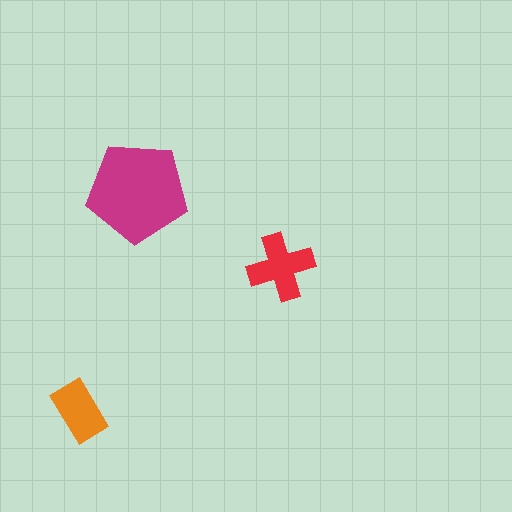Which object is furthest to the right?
The red cross is rightmost.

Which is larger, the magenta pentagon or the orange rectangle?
The magenta pentagon.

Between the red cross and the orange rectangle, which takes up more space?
The red cross.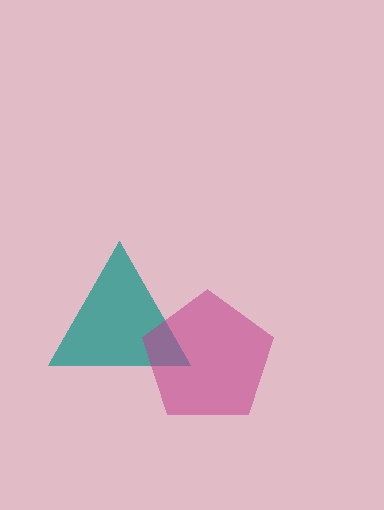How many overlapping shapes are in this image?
There are 2 overlapping shapes in the image.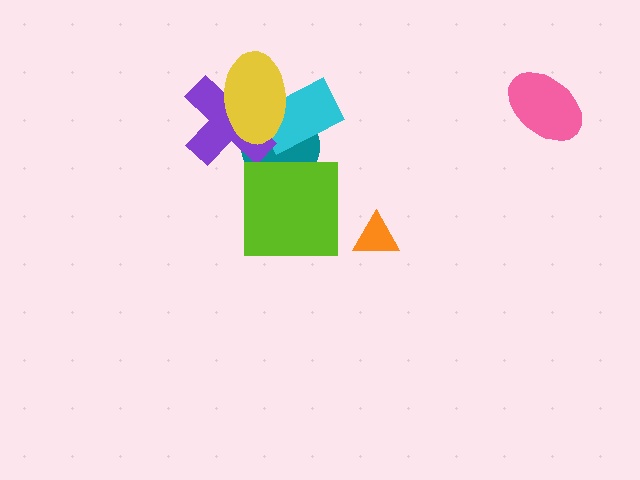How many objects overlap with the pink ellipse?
0 objects overlap with the pink ellipse.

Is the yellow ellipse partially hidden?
No, no other shape covers it.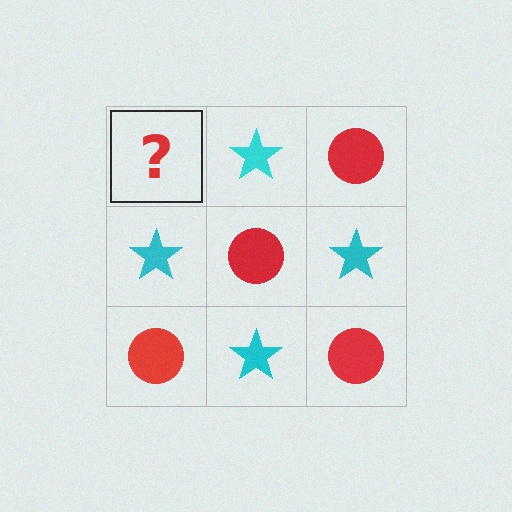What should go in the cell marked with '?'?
The missing cell should contain a red circle.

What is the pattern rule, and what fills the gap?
The rule is that it alternates red circle and cyan star in a checkerboard pattern. The gap should be filled with a red circle.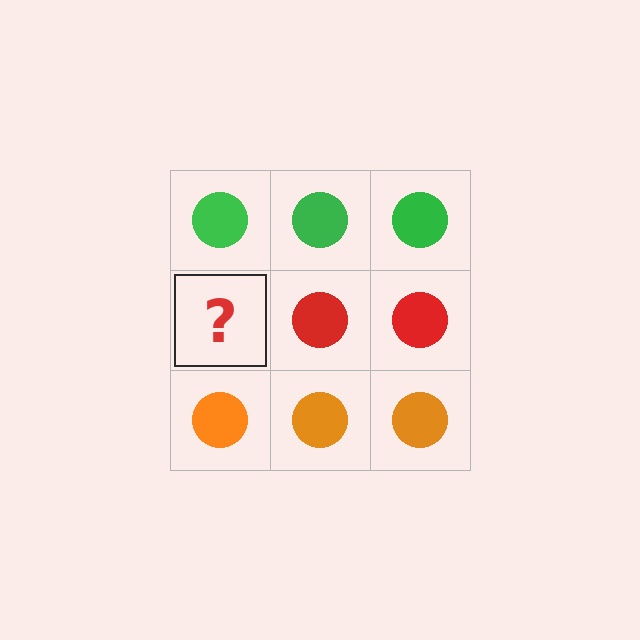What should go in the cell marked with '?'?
The missing cell should contain a red circle.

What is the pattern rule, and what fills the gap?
The rule is that each row has a consistent color. The gap should be filled with a red circle.